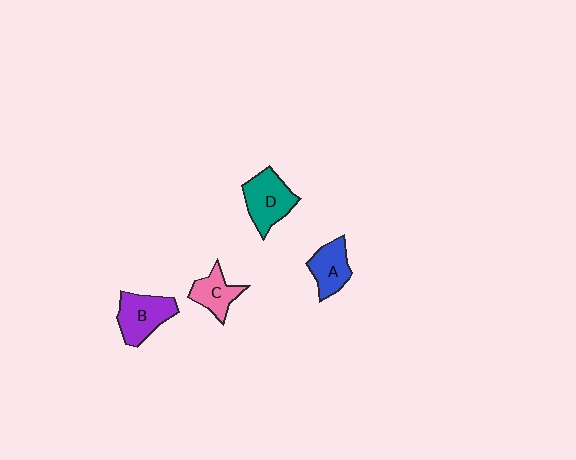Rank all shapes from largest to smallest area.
From largest to smallest: D (teal), B (purple), A (blue), C (pink).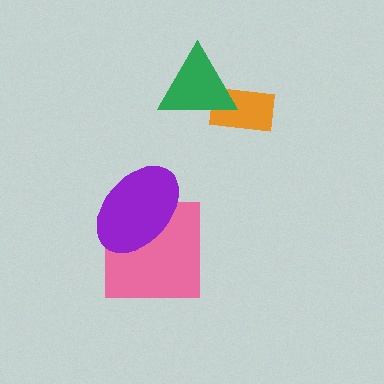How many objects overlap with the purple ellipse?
1 object overlaps with the purple ellipse.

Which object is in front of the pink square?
The purple ellipse is in front of the pink square.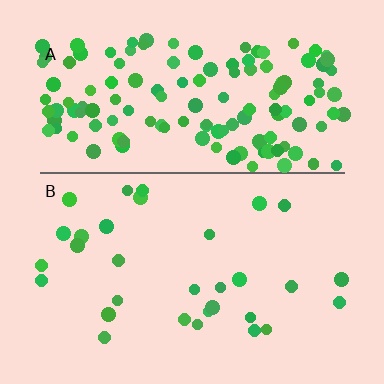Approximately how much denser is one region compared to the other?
Approximately 4.6× — region A over region B.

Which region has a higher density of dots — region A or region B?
A (the top).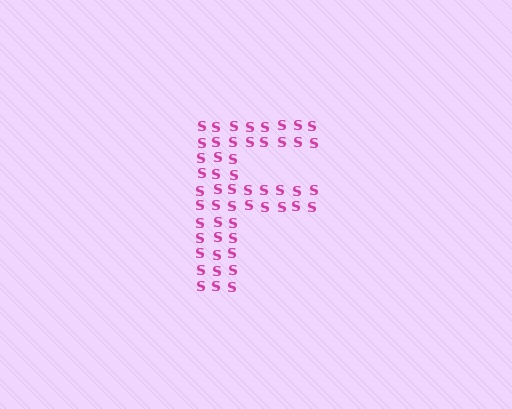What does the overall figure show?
The overall figure shows the letter F.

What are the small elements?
The small elements are letter S's.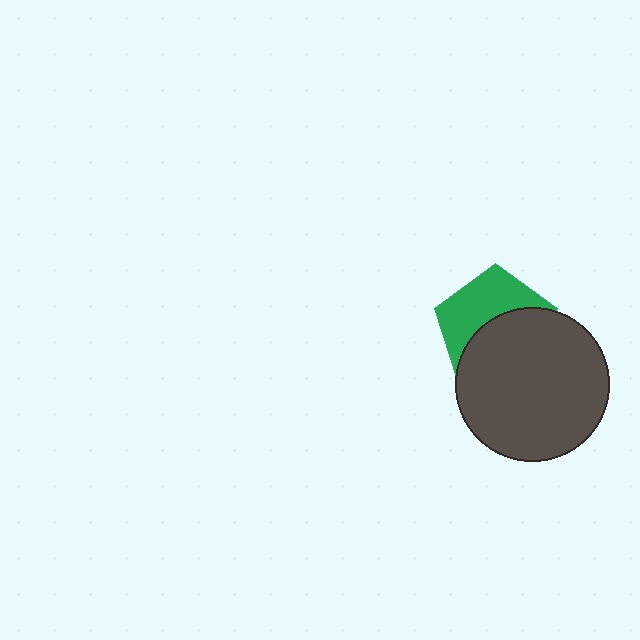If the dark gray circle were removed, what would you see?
You would see the complete green pentagon.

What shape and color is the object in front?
The object in front is a dark gray circle.